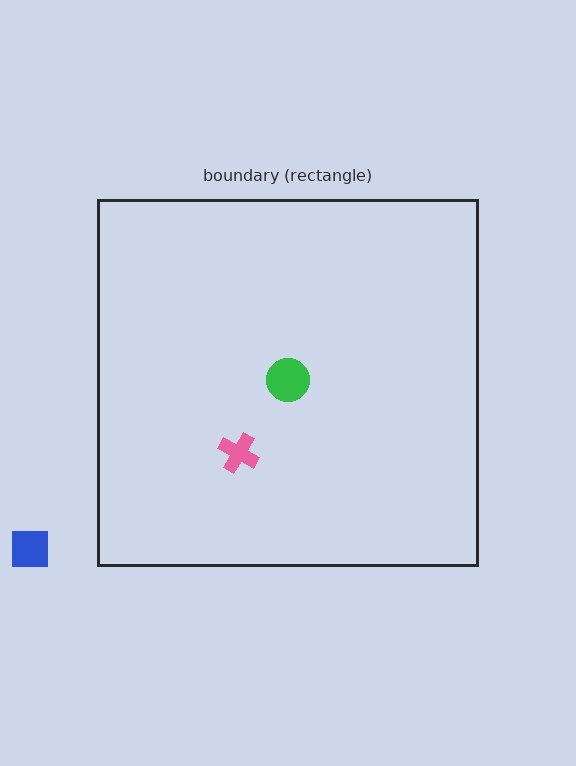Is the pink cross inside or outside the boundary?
Inside.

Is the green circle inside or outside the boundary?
Inside.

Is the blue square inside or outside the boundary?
Outside.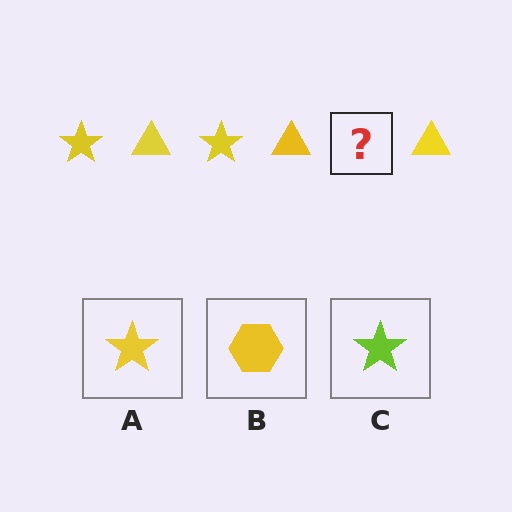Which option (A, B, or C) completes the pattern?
A.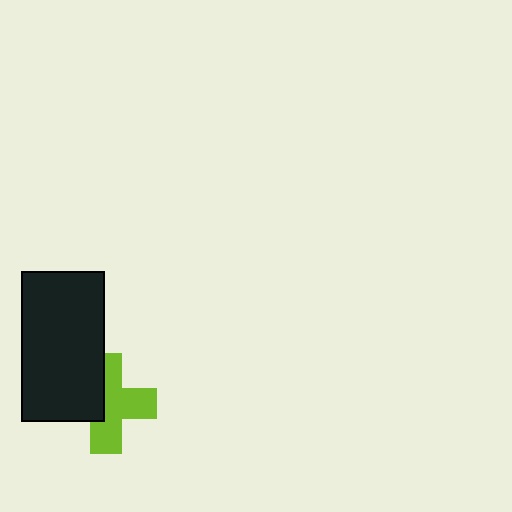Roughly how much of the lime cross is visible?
About half of it is visible (roughly 60%).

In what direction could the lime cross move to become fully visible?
The lime cross could move right. That would shift it out from behind the black rectangle entirely.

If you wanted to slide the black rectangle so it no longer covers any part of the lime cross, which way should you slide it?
Slide it left — that is the most direct way to separate the two shapes.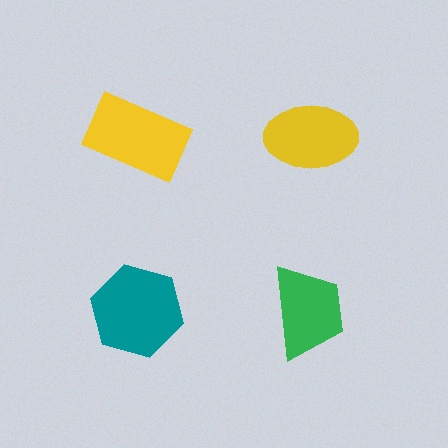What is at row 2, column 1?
A teal hexagon.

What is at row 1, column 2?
A yellow ellipse.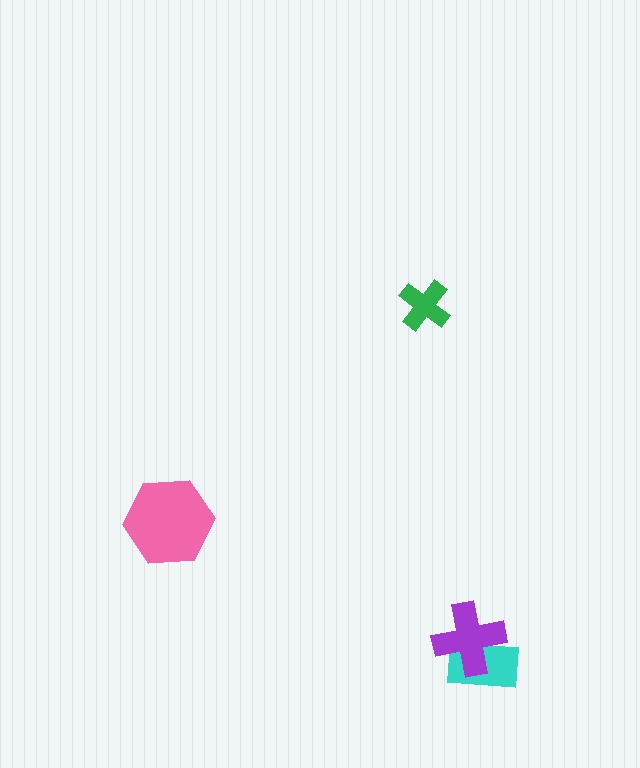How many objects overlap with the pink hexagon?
0 objects overlap with the pink hexagon.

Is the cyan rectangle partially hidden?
Yes, it is partially covered by another shape.